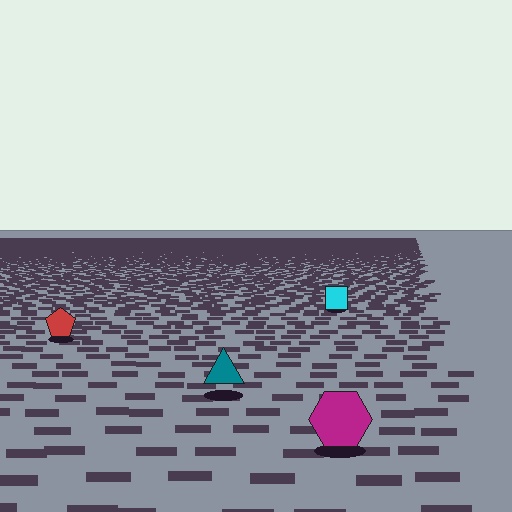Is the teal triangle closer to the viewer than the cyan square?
Yes. The teal triangle is closer — you can tell from the texture gradient: the ground texture is coarser near it.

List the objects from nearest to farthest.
From nearest to farthest: the magenta hexagon, the teal triangle, the red pentagon, the cyan square.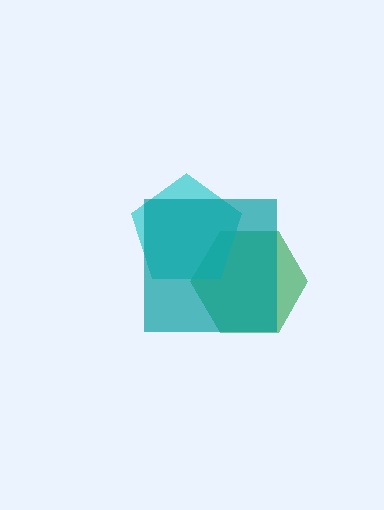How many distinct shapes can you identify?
There are 3 distinct shapes: a green hexagon, a cyan pentagon, a teal square.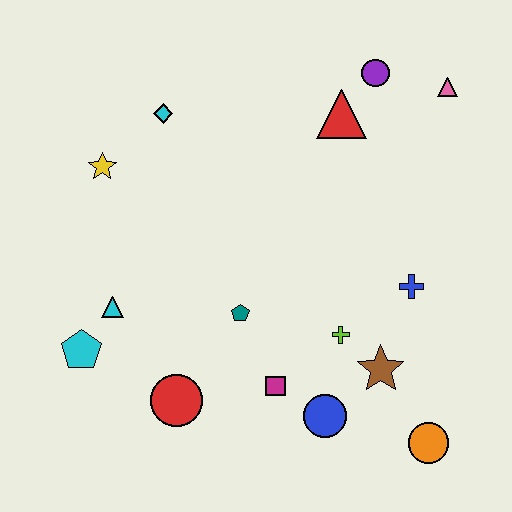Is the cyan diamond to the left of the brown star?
Yes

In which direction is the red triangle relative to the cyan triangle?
The red triangle is to the right of the cyan triangle.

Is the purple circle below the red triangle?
No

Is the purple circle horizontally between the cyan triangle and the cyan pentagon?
No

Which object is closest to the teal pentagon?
The magenta square is closest to the teal pentagon.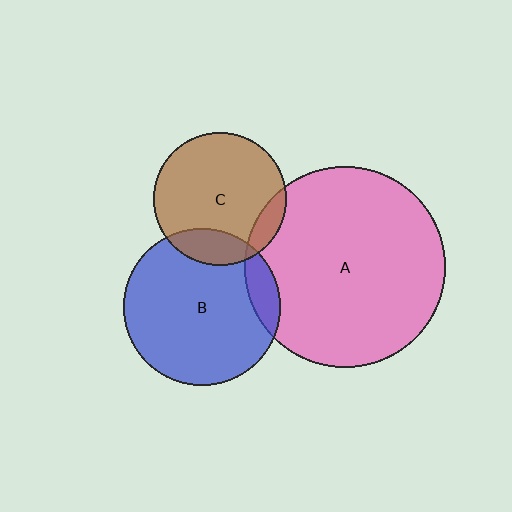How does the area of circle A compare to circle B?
Approximately 1.6 times.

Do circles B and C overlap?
Yes.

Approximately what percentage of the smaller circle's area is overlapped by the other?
Approximately 15%.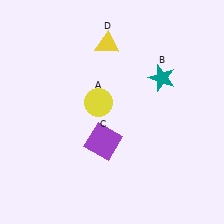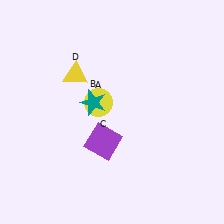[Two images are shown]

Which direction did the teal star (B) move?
The teal star (B) moved left.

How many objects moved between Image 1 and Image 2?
2 objects moved between the two images.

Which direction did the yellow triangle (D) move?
The yellow triangle (D) moved left.